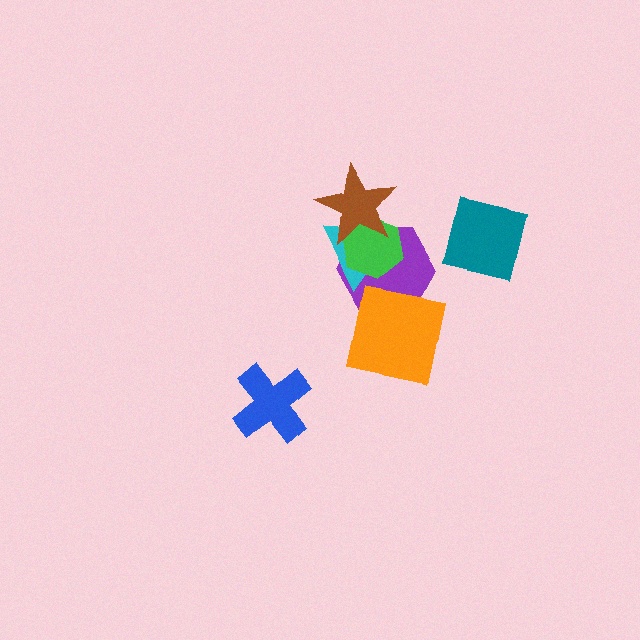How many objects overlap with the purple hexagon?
4 objects overlap with the purple hexagon.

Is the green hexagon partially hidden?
Yes, it is partially covered by another shape.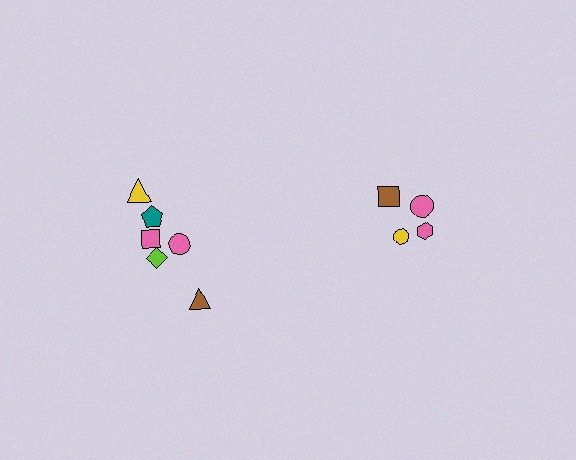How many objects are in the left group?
There are 6 objects.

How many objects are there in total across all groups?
There are 10 objects.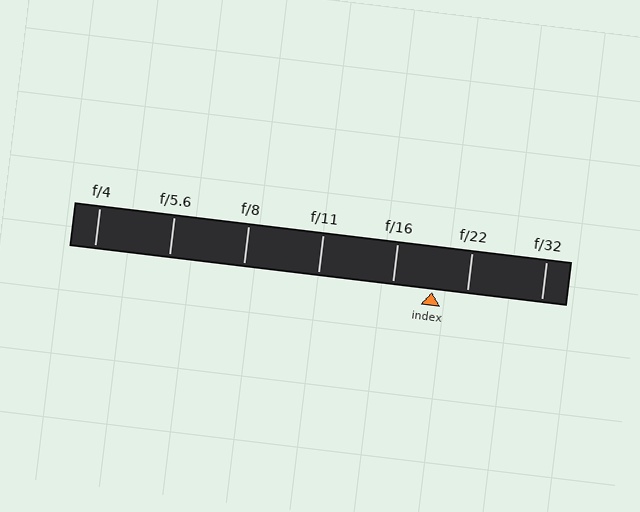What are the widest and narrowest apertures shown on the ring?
The widest aperture shown is f/4 and the narrowest is f/32.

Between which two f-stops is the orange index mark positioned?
The index mark is between f/16 and f/22.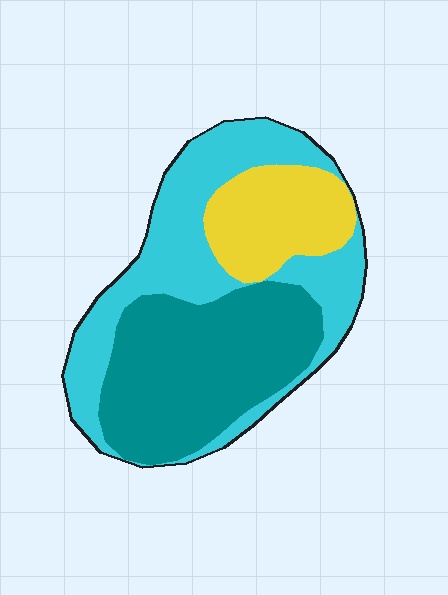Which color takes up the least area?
Yellow, at roughly 20%.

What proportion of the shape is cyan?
Cyan takes up about two fifths (2/5) of the shape.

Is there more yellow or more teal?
Teal.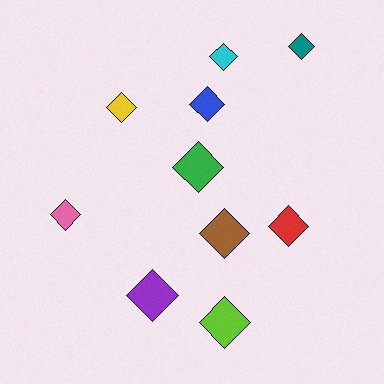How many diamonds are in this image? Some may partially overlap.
There are 10 diamonds.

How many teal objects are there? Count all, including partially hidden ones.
There is 1 teal object.